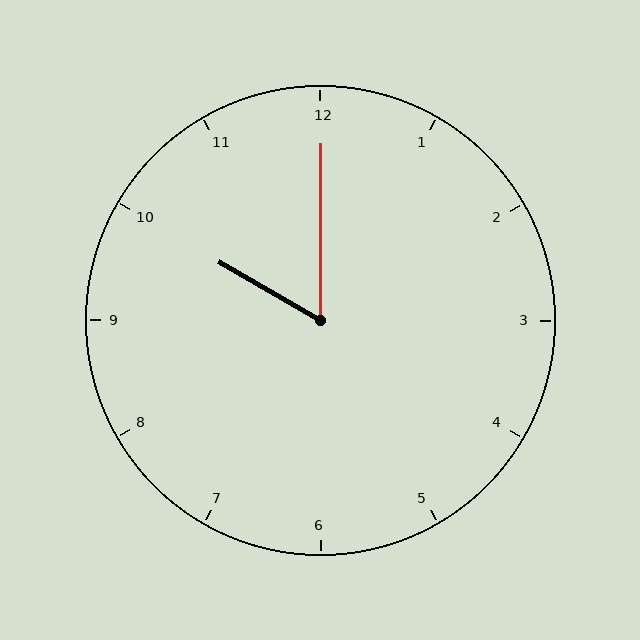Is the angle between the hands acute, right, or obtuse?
It is acute.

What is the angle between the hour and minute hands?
Approximately 60 degrees.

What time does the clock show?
10:00.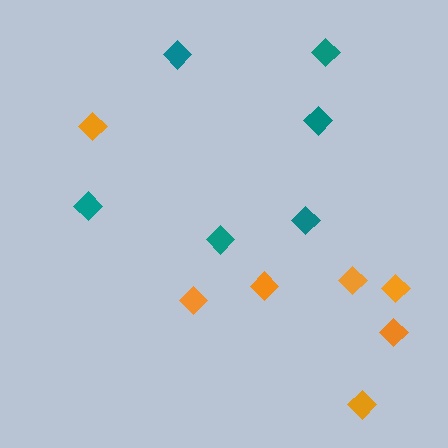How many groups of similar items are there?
There are 2 groups: one group of orange diamonds (7) and one group of teal diamonds (6).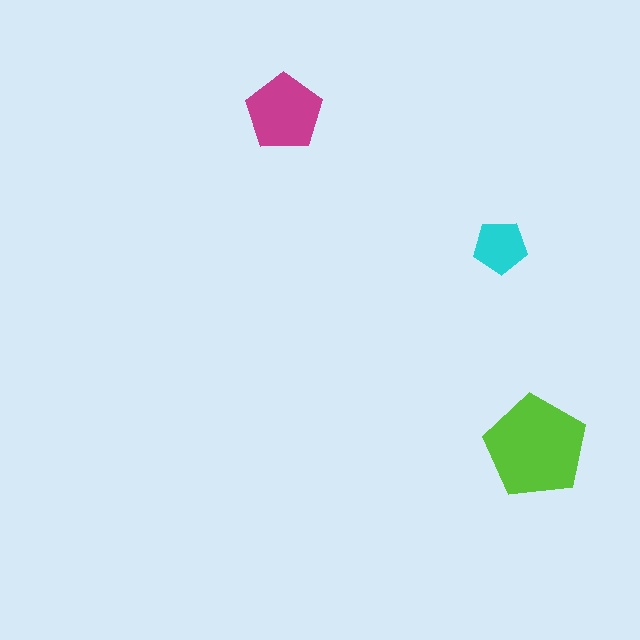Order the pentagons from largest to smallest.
the lime one, the magenta one, the cyan one.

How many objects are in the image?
There are 3 objects in the image.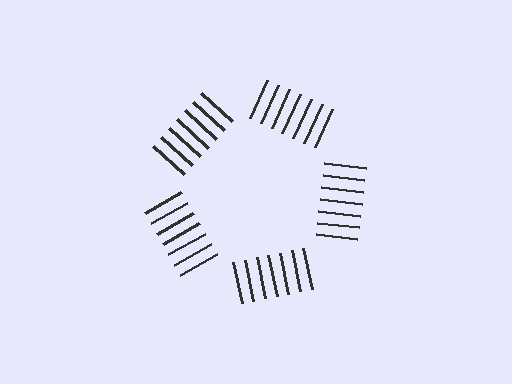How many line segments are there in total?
35 — 7 along each of the 5 edges.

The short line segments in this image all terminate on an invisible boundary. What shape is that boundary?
An illusory pentagon — the line segments terminate on its edges but no continuous stroke is drawn.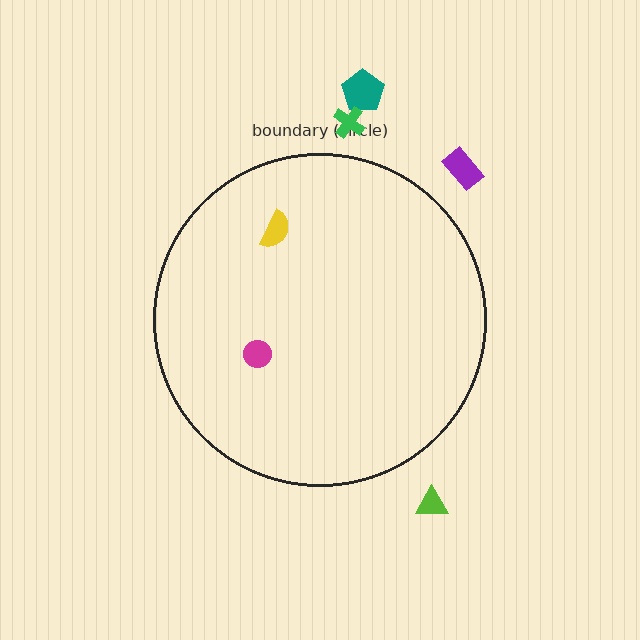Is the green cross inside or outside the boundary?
Outside.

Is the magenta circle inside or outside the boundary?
Inside.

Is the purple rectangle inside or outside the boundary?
Outside.